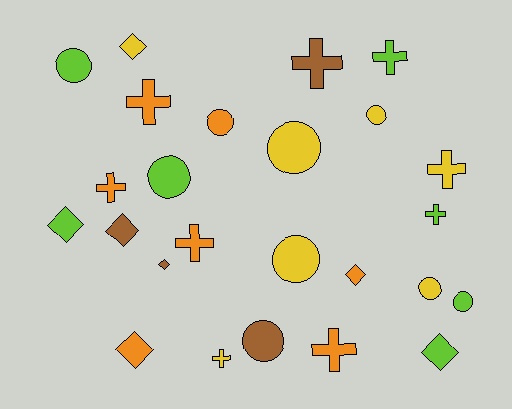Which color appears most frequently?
Yellow, with 7 objects.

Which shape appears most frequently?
Cross, with 9 objects.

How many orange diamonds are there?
There are 2 orange diamonds.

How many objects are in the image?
There are 25 objects.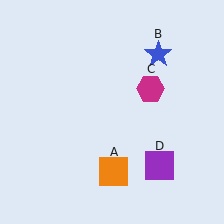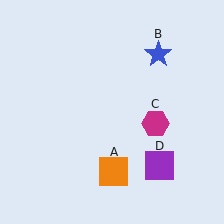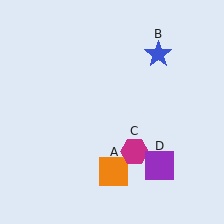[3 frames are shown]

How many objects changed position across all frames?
1 object changed position: magenta hexagon (object C).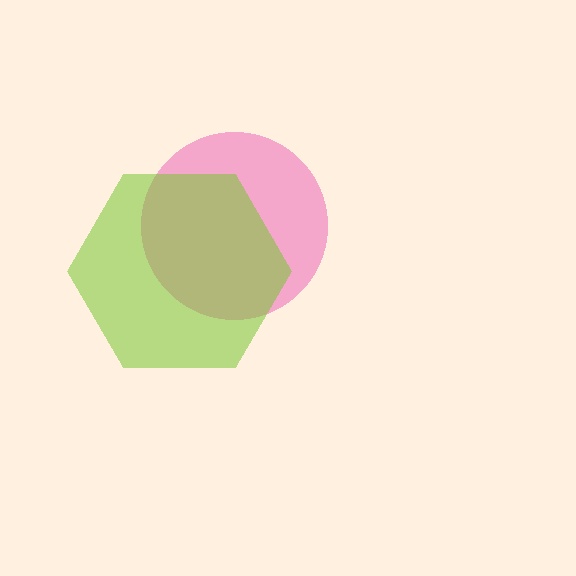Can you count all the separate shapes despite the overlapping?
Yes, there are 2 separate shapes.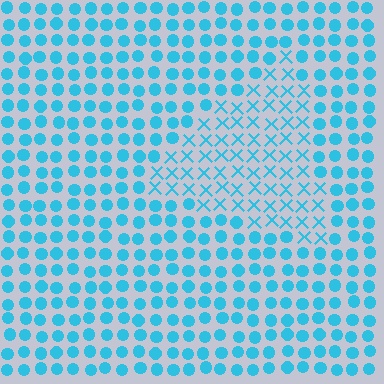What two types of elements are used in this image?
The image uses X marks inside the triangle region and circles outside it.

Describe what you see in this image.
The image is filled with small cyan elements arranged in a uniform grid. A triangle-shaped region contains X marks, while the surrounding area contains circles. The boundary is defined purely by the change in element shape.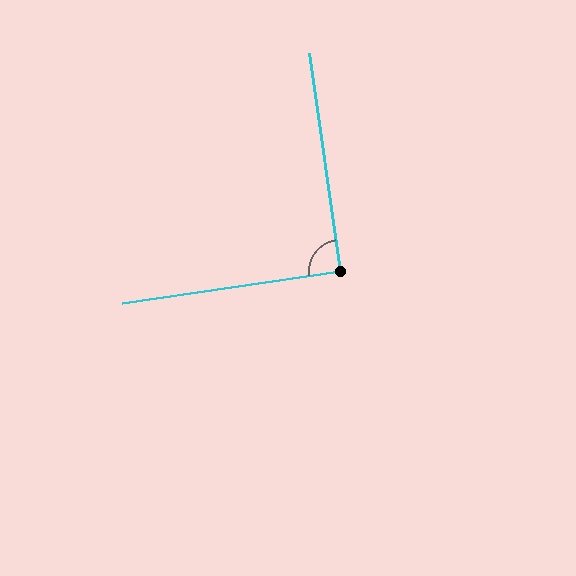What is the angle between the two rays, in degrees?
Approximately 90 degrees.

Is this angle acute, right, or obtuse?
It is approximately a right angle.